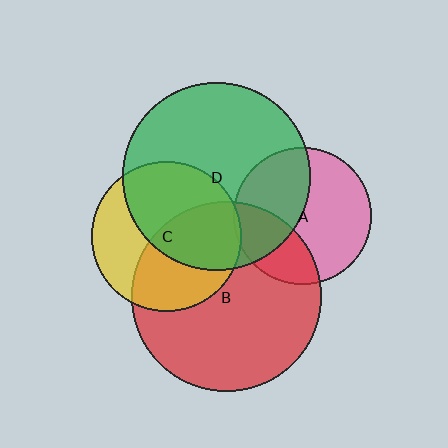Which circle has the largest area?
Circle B (red).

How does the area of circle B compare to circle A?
Approximately 1.9 times.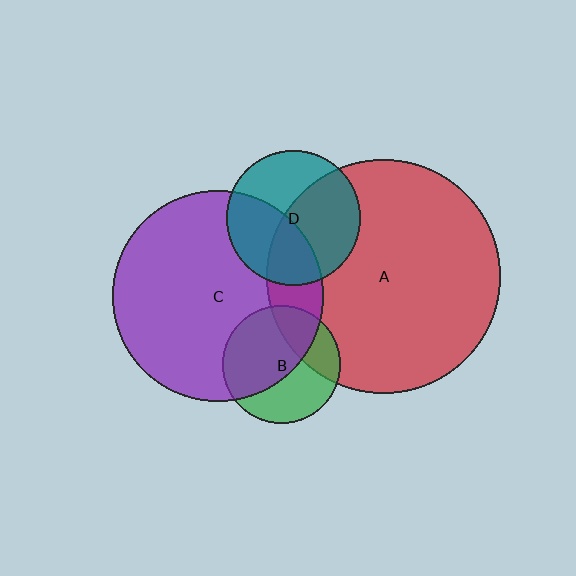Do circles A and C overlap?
Yes.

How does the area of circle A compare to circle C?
Approximately 1.2 times.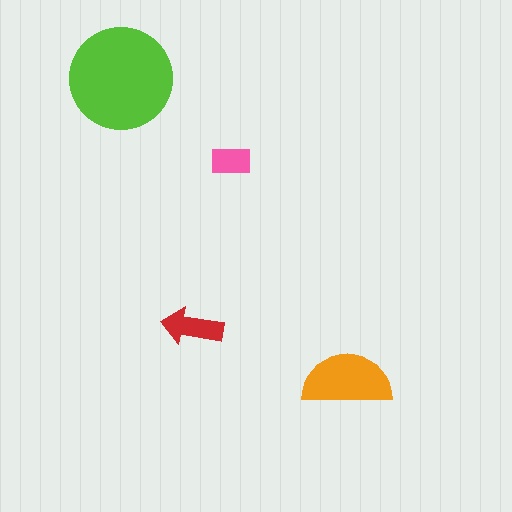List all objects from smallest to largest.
The pink rectangle, the red arrow, the orange semicircle, the lime circle.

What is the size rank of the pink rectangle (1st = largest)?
4th.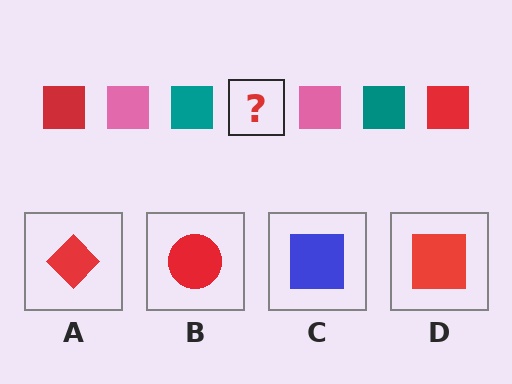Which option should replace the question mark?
Option D.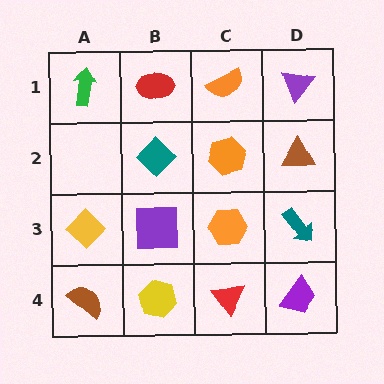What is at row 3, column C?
An orange hexagon.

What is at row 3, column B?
A purple square.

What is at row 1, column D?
A purple triangle.